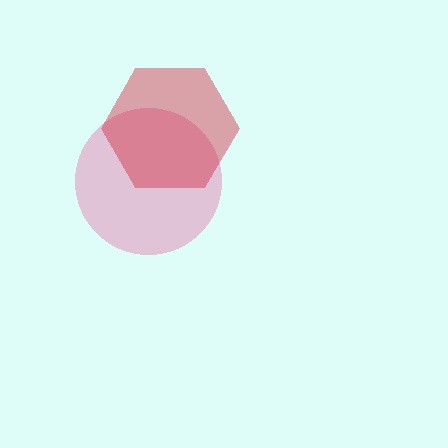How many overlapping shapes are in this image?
There are 2 overlapping shapes in the image.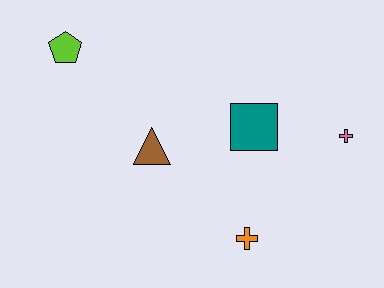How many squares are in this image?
There is 1 square.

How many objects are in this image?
There are 5 objects.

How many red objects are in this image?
There are no red objects.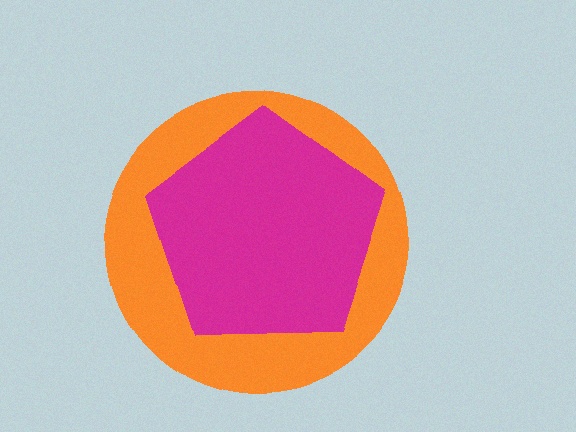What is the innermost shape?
The magenta pentagon.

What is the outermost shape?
The orange circle.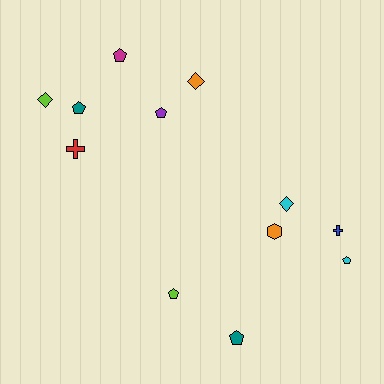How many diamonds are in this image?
There are 3 diamonds.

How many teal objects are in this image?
There are 2 teal objects.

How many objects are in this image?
There are 12 objects.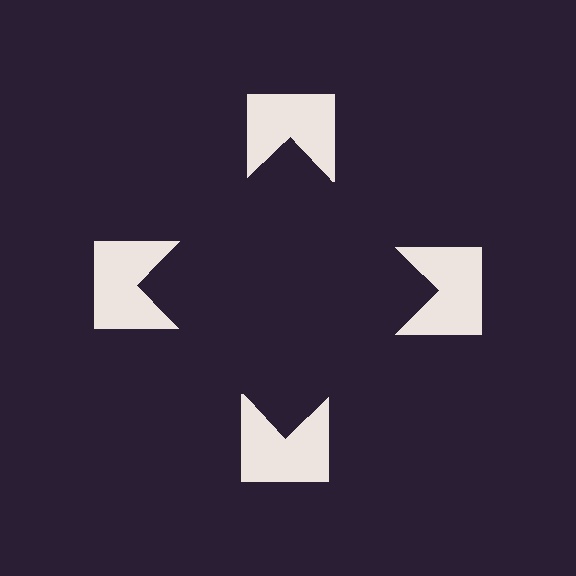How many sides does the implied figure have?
4 sides.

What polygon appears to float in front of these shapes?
An illusory square — its edges are inferred from the aligned wedge cuts in the notched squares, not physically drawn.